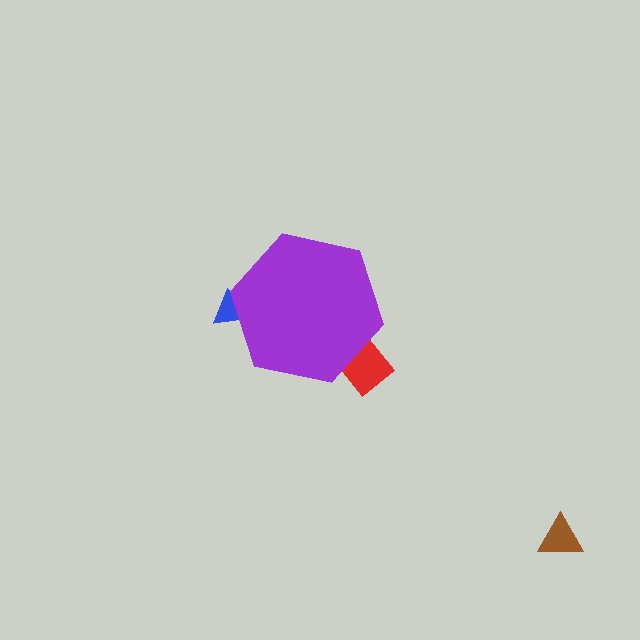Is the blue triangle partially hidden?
Yes, the blue triangle is partially hidden behind the purple hexagon.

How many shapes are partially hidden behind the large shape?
2 shapes are partially hidden.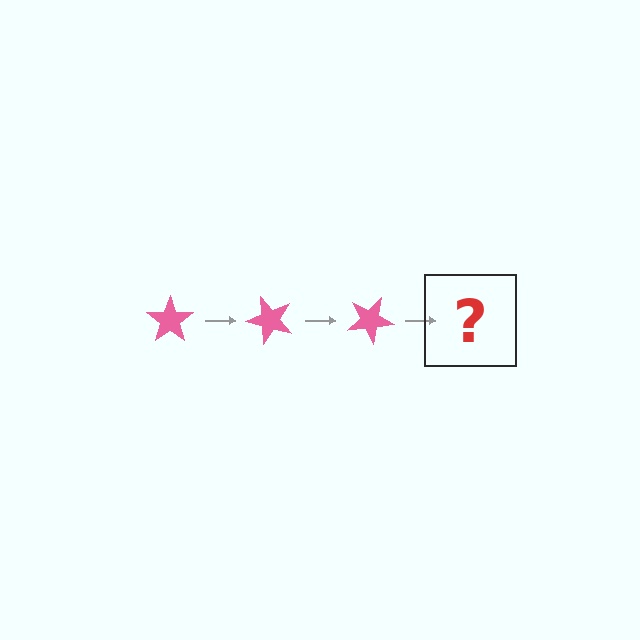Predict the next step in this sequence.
The next step is a pink star rotated 150 degrees.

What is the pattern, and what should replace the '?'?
The pattern is that the star rotates 50 degrees each step. The '?' should be a pink star rotated 150 degrees.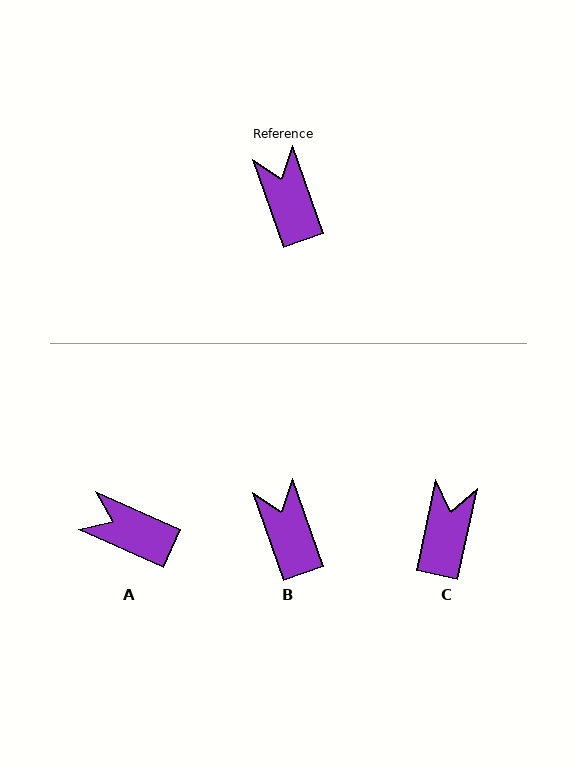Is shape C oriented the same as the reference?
No, it is off by about 32 degrees.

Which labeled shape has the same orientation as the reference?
B.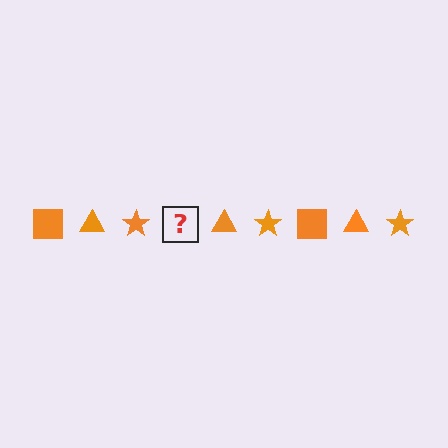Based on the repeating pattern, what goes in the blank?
The blank should be an orange square.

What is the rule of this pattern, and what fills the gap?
The rule is that the pattern cycles through square, triangle, star shapes in orange. The gap should be filled with an orange square.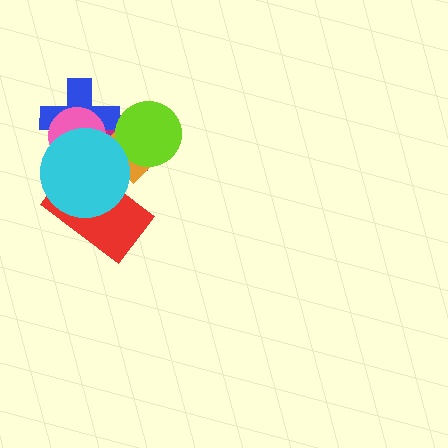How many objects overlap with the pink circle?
3 objects overlap with the pink circle.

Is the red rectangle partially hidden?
Yes, it is partially covered by another shape.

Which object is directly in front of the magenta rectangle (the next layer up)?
The blue cross is directly in front of the magenta rectangle.